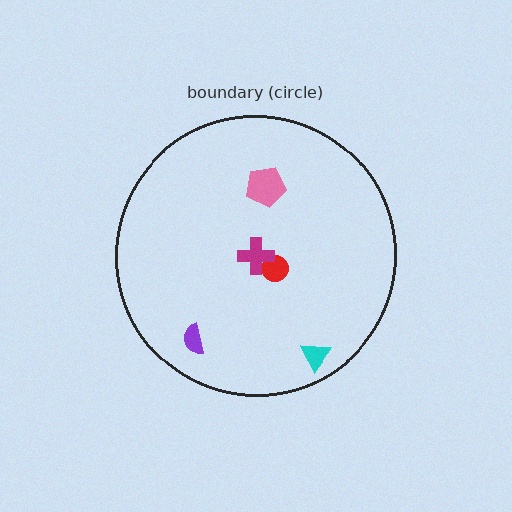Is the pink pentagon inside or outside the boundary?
Inside.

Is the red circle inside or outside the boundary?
Inside.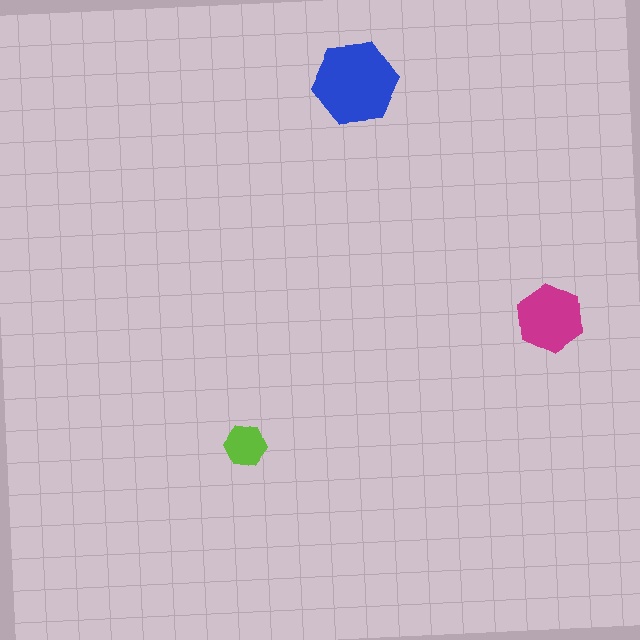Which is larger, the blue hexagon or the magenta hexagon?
The blue one.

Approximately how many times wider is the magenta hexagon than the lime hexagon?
About 1.5 times wider.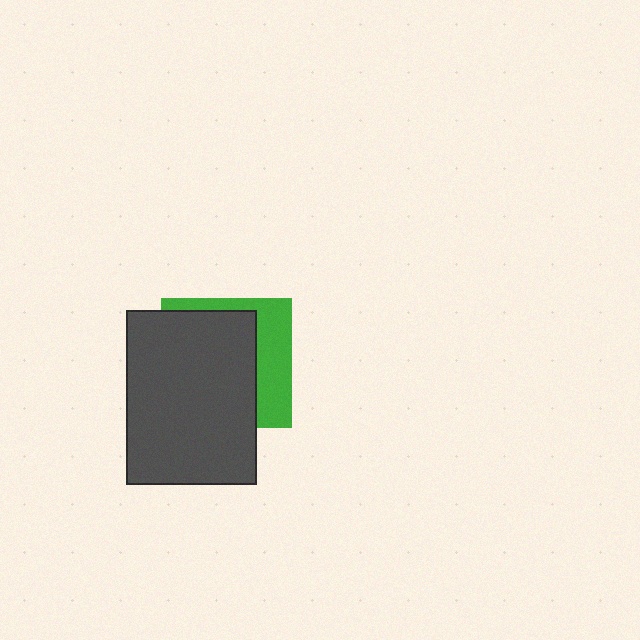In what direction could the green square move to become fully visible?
The green square could move right. That would shift it out from behind the dark gray rectangle entirely.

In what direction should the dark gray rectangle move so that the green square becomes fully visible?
The dark gray rectangle should move left. That is the shortest direction to clear the overlap and leave the green square fully visible.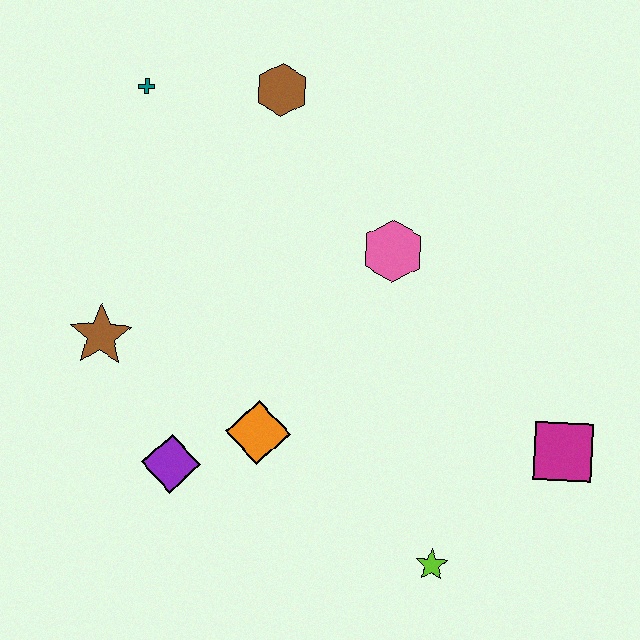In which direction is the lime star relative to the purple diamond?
The lime star is to the right of the purple diamond.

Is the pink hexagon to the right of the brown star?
Yes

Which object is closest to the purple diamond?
The orange diamond is closest to the purple diamond.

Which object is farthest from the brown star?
The magenta square is farthest from the brown star.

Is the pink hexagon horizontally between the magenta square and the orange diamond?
Yes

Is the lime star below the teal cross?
Yes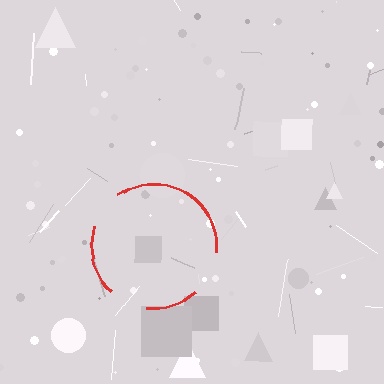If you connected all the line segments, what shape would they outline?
They would outline a circle.